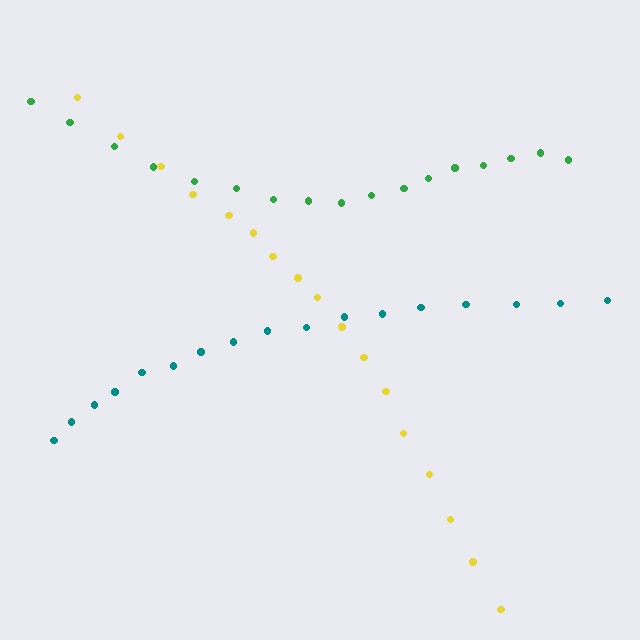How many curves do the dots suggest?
There are 3 distinct paths.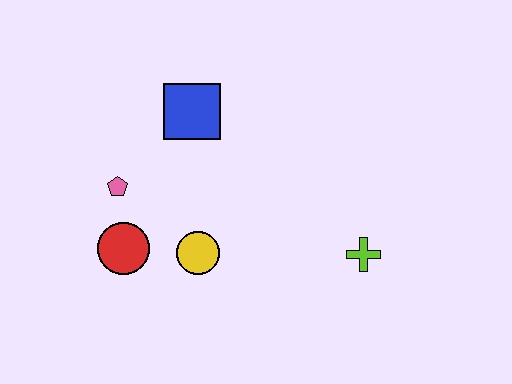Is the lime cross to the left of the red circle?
No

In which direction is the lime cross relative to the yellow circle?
The lime cross is to the right of the yellow circle.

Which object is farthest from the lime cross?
The pink pentagon is farthest from the lime cross.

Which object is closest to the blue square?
The pink pentagon is closest to the blue square.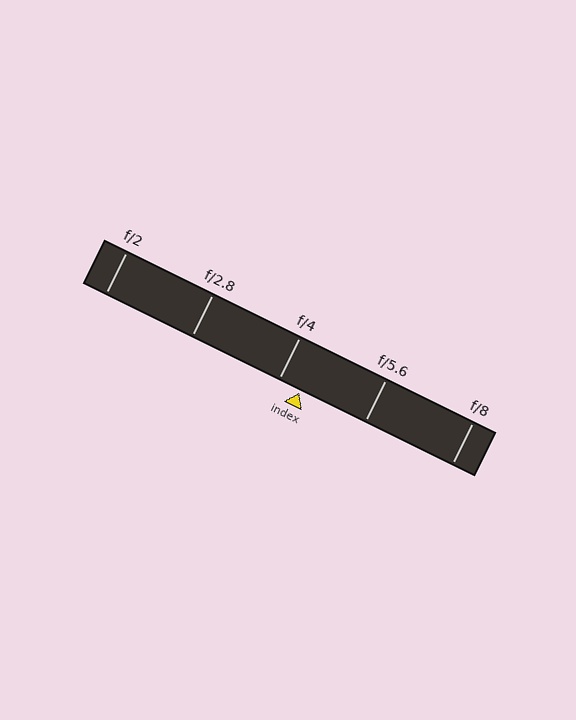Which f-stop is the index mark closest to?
The index mark is closest to f/4.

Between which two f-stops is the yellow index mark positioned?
The index mark is between f/4 and f/5.6.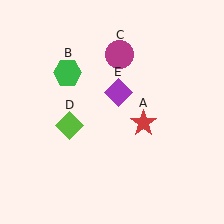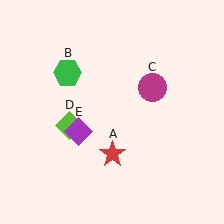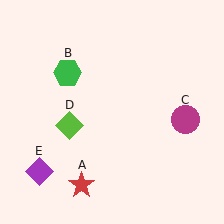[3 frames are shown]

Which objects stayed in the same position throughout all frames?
Green hexagon (object B) and lime diamond (object D) remained stationary.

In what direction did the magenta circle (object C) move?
The magenta circle (object C) moved down and to the right.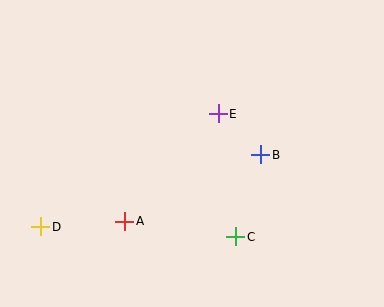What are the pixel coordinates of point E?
Point E is at (218, 114).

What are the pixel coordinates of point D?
Point D is at (41, 227).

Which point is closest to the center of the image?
Point E at (218, 114) is closest to the center.